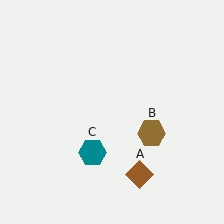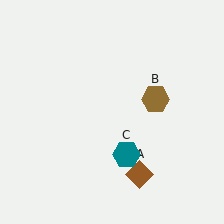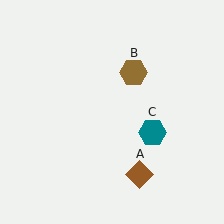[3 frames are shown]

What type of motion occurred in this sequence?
The brown hexagon (object B), teal hexagon (object C) rotated counterclockwise around the center of the scene.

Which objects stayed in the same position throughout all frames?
Brown diamond (object A) remained stationary.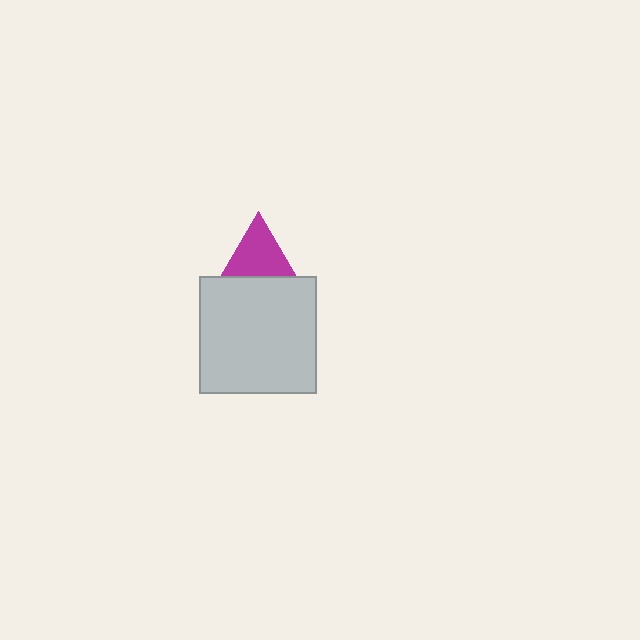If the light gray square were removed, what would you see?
You would see the complete magenta triangle.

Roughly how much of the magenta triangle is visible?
About half of it is visible (roughly 64%).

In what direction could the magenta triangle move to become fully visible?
The magenta triangle could move up. That would shift it out from behind the light gray square entirely.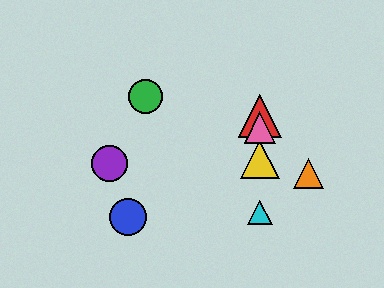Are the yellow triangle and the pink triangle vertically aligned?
Yes, both are at x≈260.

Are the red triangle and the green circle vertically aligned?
No, the red triangle is at x≈260 and the green circle is at x≈146.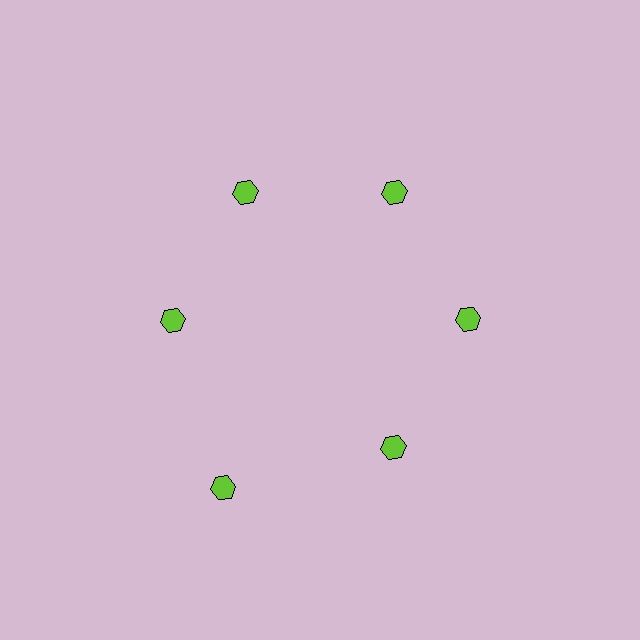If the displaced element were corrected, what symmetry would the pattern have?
It would have 6-fold rotational symmetry — the pattern would map onto itself every 60 degrees.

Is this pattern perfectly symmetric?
No. The 6 lime hexagons are arranged in a ring, but one element near the 7 o'clock position is pushed outward from the center, breaking the 6-fold rotational symmetry.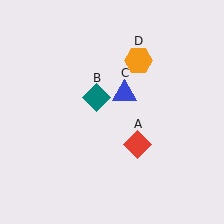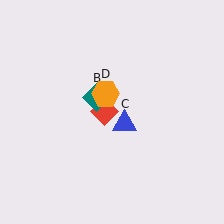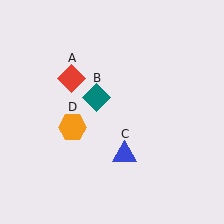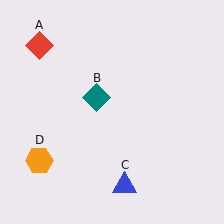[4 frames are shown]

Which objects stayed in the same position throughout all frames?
Teal diamond (object B) remained stationary.